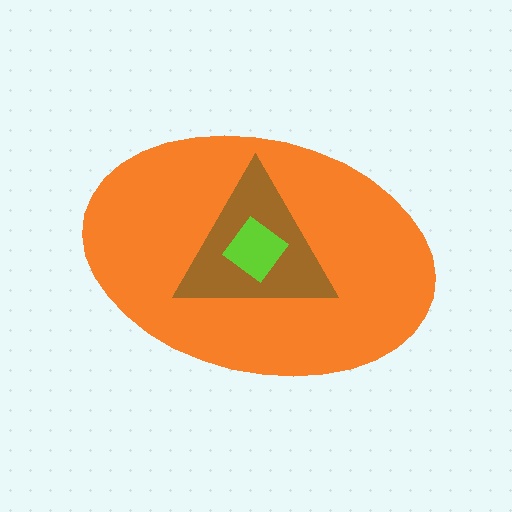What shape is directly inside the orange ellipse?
The brown triangle.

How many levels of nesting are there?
3.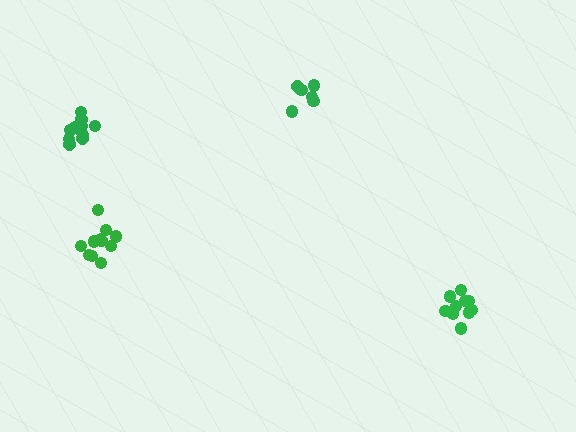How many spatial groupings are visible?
There are 4 spatial groupings.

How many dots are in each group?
Group 1: 6 dots, Group 2: 10 dots, Group 3: 12 dots, Group 4: 11 dots (39 total).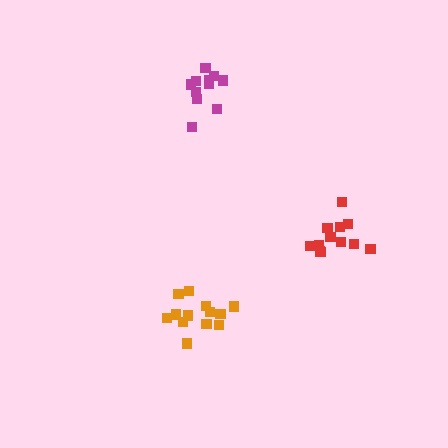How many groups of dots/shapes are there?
There are 3 groups.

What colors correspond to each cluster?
The clusters are colored: magenta, red, orange.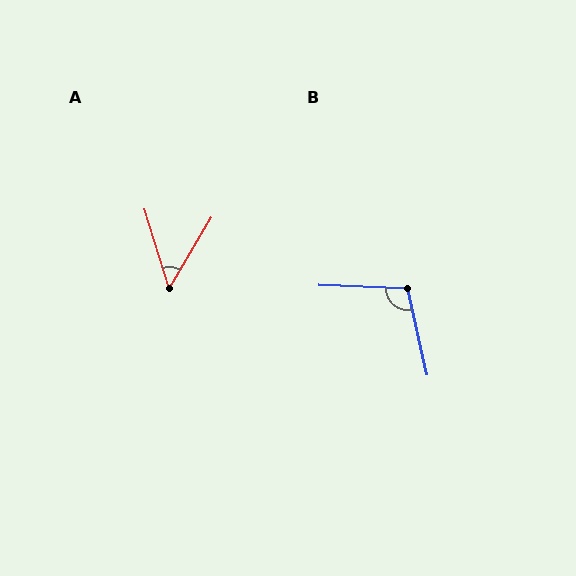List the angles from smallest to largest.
A (48°), B (105°).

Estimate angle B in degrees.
Approximately 105 degrees.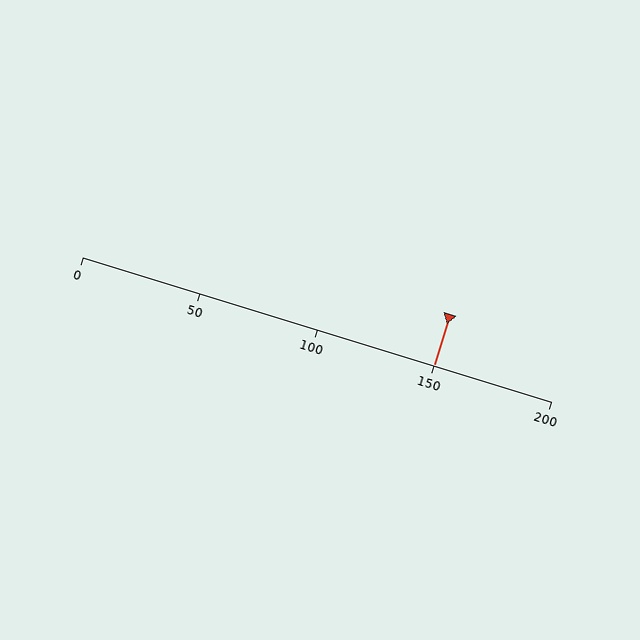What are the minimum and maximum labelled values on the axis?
The axis runs from 0 to 200.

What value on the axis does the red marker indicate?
The marker indicates approximately 150.